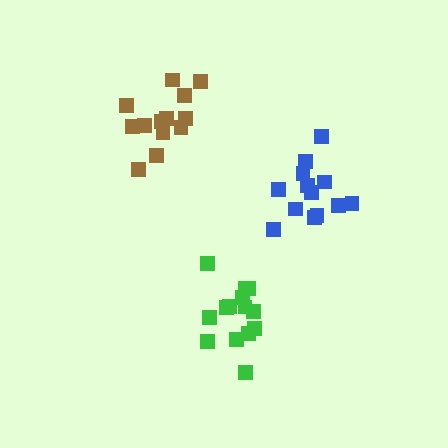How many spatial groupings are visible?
There are 3 spatial groupings.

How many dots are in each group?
Group 1: 13 dots, Group 2: 14 dots, Group 3: 13 dots (40 total).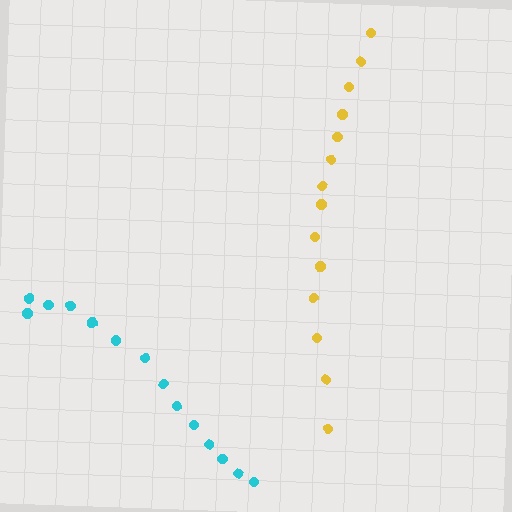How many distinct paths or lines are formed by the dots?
There are 2 distinct paths.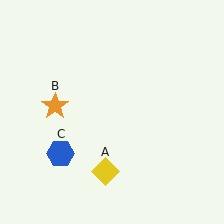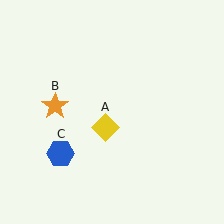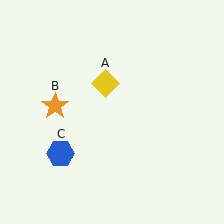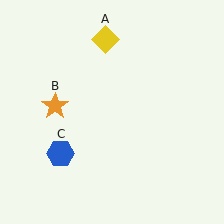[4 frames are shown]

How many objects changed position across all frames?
1 object changed position: yellow diamond (object A).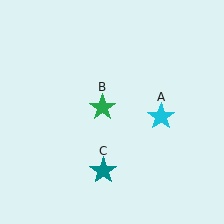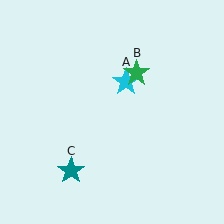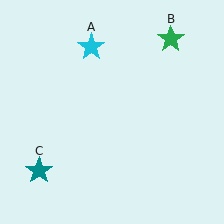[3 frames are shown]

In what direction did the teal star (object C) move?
The teal star (object C) moved left.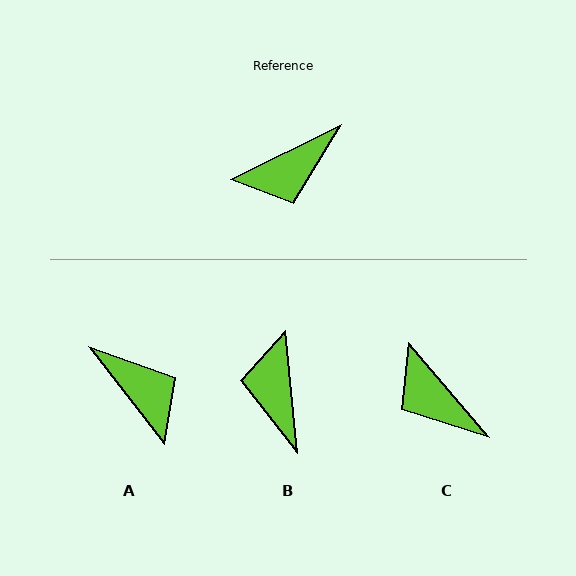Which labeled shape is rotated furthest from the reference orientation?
B, about 111 degrees away.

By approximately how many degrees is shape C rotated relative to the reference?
Approximately 76 degrees clockwise.